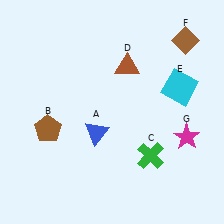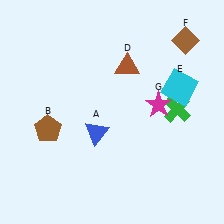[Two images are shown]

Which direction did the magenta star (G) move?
The magenta star (G) moved up.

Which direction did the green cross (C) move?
The green cross (C) moved up.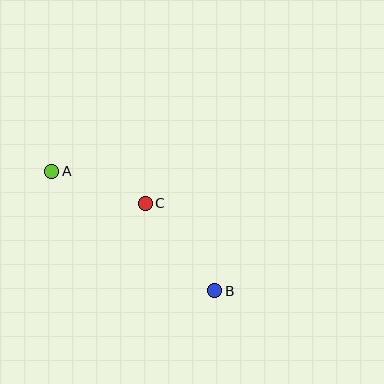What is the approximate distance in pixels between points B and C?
The distance between B and C is approximately 112 pixels.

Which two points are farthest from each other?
Points A and B are farthest from each other.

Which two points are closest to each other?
Points A and C are closest to each other.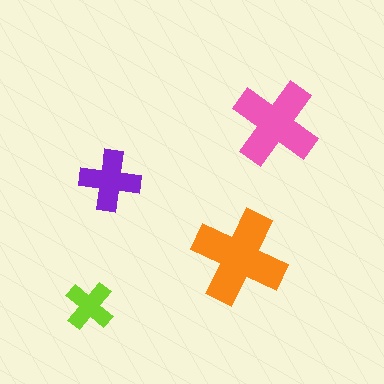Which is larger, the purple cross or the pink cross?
The pink one.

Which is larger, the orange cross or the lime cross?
The orange one.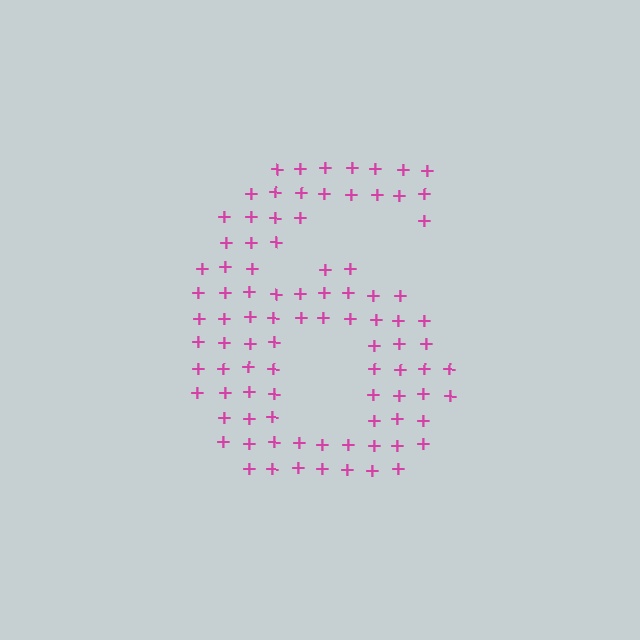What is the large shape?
The large shape is the digit 6.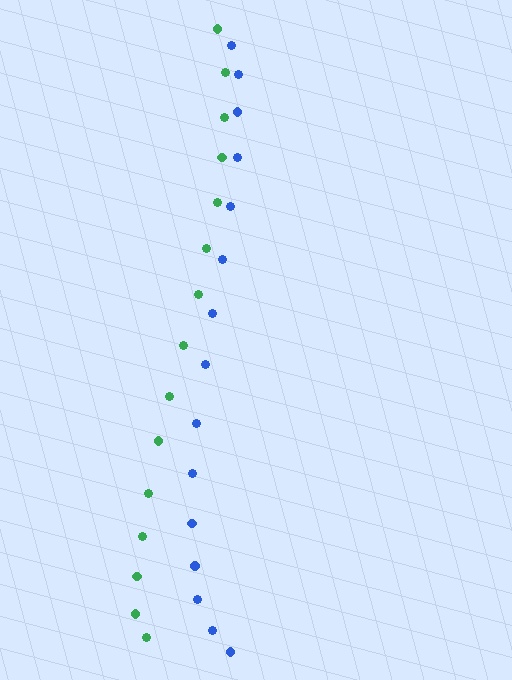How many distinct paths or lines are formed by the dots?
There are 2 distinct paths.